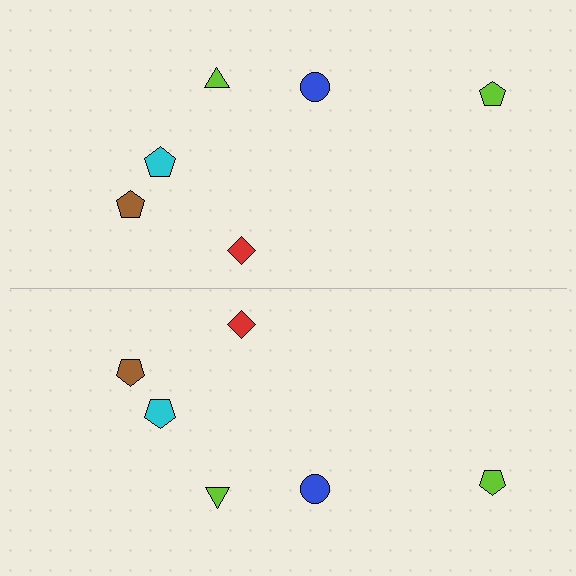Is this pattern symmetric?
Yes, this pattern has bilateral (reflection) symmetry.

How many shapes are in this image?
There are 12 shapes in this image.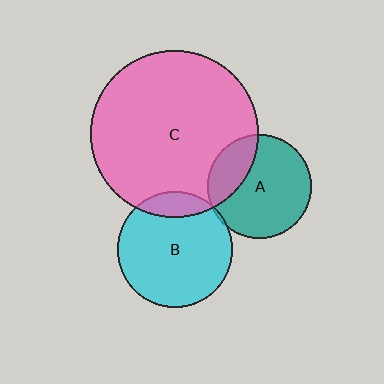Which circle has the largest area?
Circle C (pink).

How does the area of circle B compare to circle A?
Approximately 1.2 times.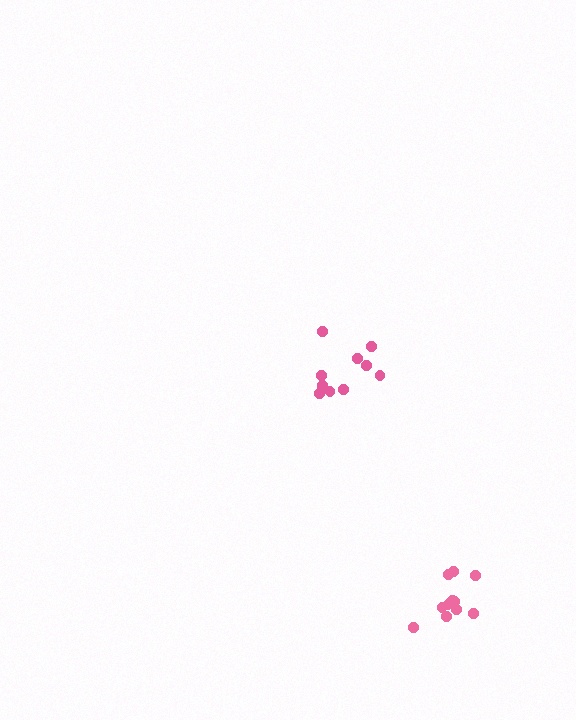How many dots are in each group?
Group 1: 11 dots, Group 2: 10 dots (21 total).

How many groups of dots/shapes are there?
There are 2 groups.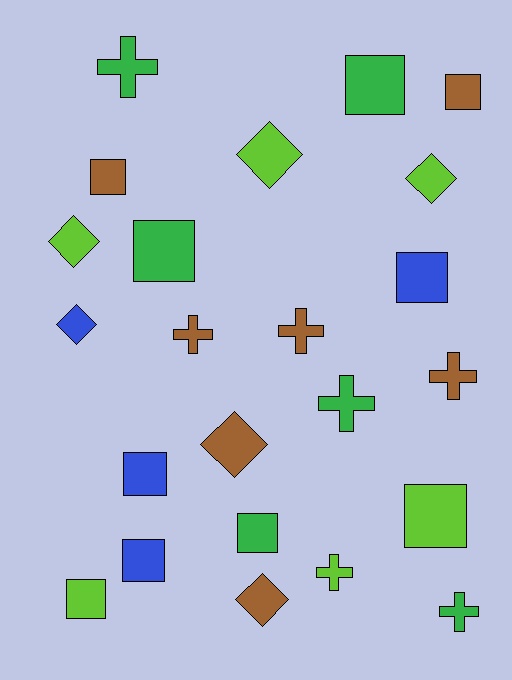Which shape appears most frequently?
Square, with 10 objects.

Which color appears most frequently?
Brown, with 7 objects.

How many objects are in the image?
There are 23 objects.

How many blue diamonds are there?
There is 1 blue diamond.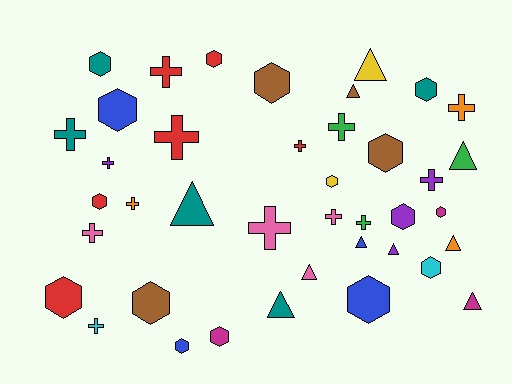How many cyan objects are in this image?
There are 2 cyan objects.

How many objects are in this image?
There are 40 objects.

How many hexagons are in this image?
There are 16 hexagons.